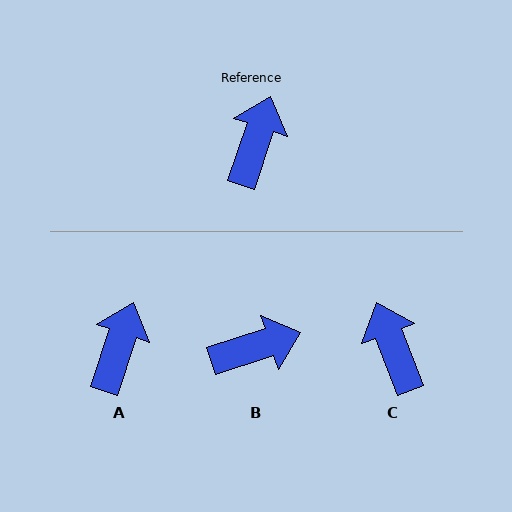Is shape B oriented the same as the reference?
No, it is off by about 54 degrees.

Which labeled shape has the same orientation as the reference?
A.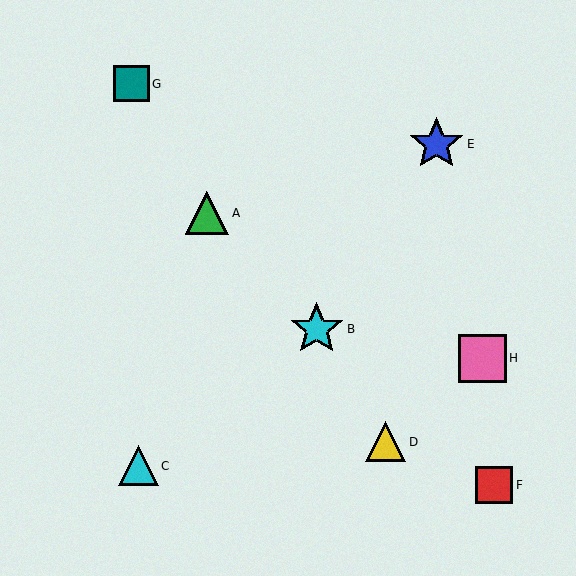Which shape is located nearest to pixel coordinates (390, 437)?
The yellow triangle (labeled D) at (386, 442) is nearest to that location.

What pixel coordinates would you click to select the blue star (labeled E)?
Click at (437, 144) to select the blue star E.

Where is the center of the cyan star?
The center of the cyan star is at (317, 329).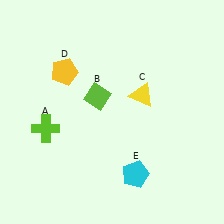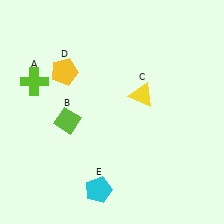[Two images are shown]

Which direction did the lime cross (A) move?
The lime cross (A) moved up.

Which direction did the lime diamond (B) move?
The lime diamond (B) moved left.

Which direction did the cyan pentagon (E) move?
The cyan pentagon (E) moved left.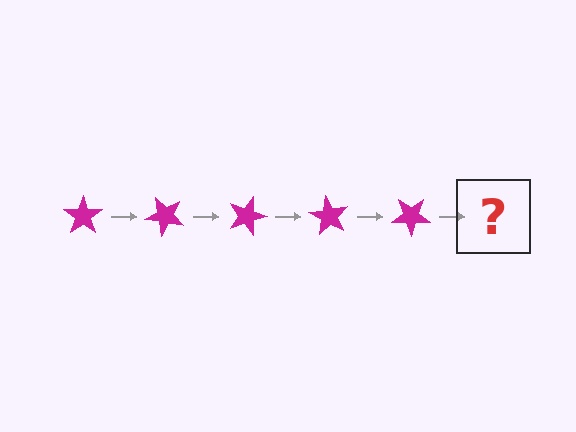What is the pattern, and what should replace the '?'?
The pattern is that the star rotates 45 degrees each step. The '?' should be a magenta star rotated 225 degrees.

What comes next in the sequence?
The next element should be a magenta star rotated 225 degrees.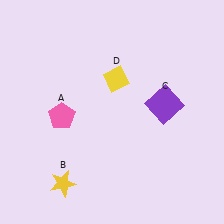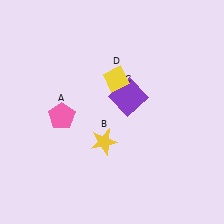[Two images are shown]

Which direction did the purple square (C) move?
The purple square (C) moved left.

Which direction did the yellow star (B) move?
The yellow star (B) moved up.